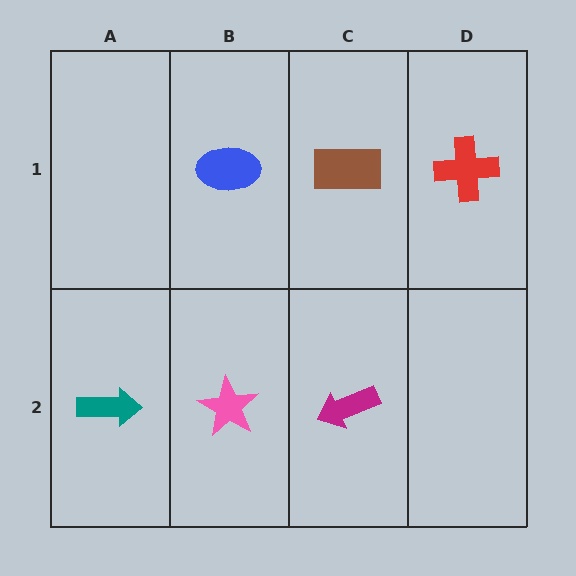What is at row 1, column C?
A brown rectangle.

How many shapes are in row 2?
3 shapes.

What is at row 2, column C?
A magenta arrow.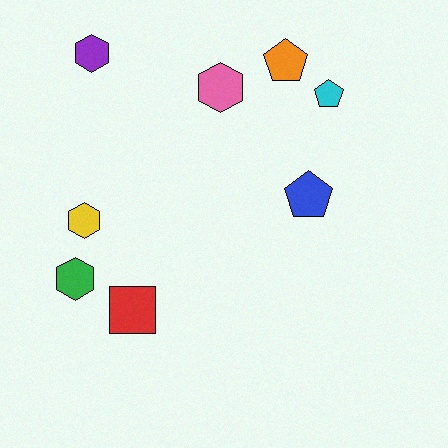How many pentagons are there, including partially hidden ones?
There are 3 pentagons.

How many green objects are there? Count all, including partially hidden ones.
There is 1 green object.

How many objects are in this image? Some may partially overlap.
There are 8 objects.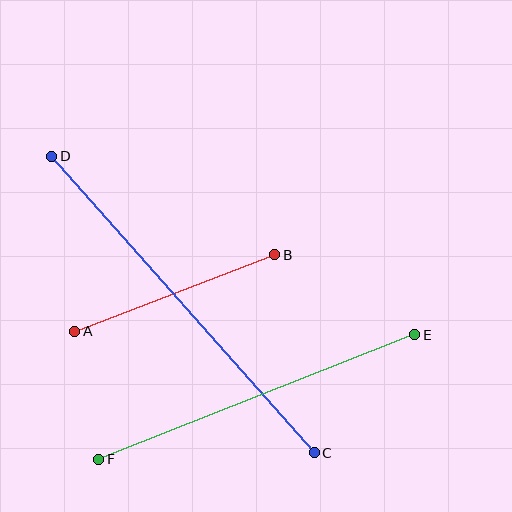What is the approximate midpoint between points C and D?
The midpoint is at approximately (183, 305) pixels.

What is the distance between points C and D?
The distance is approximately 396 pixels.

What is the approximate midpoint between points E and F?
The midpoint is at approximately (257, 397) pixels.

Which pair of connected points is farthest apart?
Points C and D are farthest apart.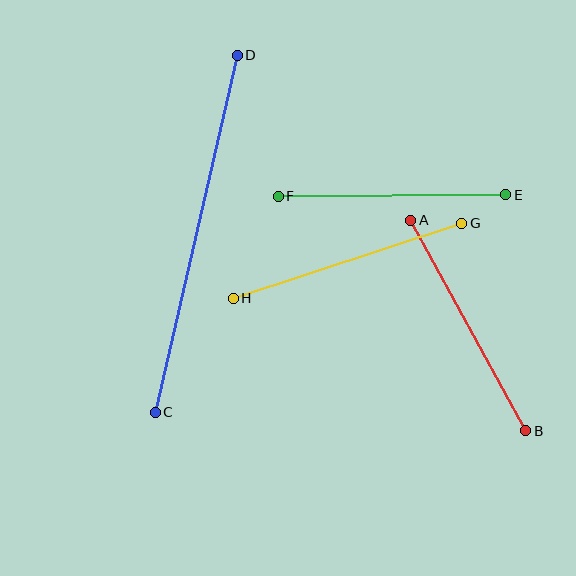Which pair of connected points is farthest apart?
Points C and D are farthest apart.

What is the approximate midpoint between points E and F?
The midpoint is at approximately (392, 196) pixels.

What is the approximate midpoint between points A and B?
The midpoint is at approximately (468, 326) pixels.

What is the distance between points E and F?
The distance is approximately 228 pixels.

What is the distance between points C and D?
The distance is approximately 366 pixels.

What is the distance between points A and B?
The distance is approximately 240 pixels.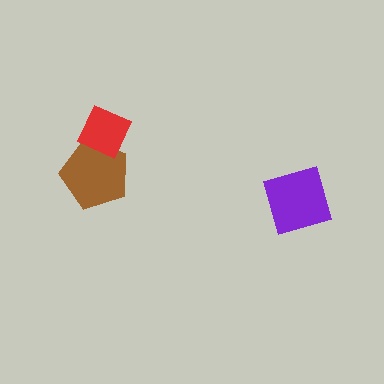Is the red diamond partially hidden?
No, no other shape covers it.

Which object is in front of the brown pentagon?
The red diamond is in front of the brown pentagon.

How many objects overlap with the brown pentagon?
1 object overlaps with the brown pentagon.